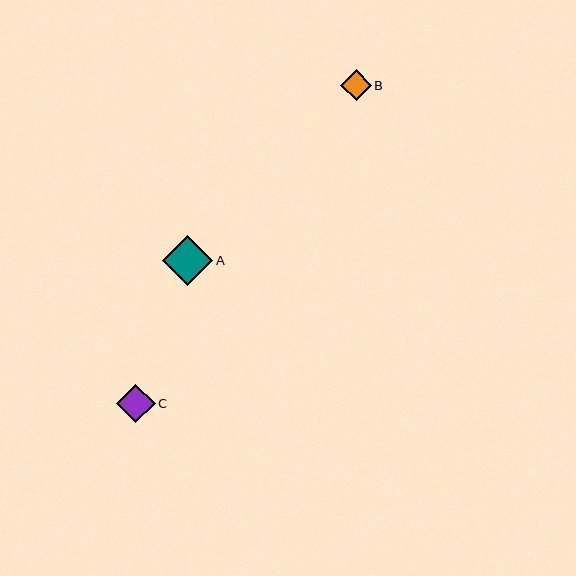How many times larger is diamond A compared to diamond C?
Diamond A is approximately 1.3 times the size of diamond C.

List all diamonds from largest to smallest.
From largest to smallest: A, C, B.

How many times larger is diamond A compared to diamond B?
Diamond A is approximately 1.6 times the size of diamond B.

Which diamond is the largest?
Diamond A is the largest with a size of approximately 50 pixels.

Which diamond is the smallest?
Diamond B is the smallest with a size of approximately 31 pixels.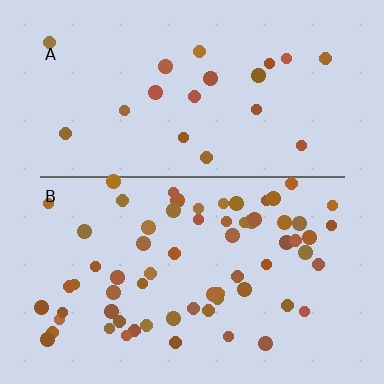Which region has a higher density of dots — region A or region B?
B (the bottom).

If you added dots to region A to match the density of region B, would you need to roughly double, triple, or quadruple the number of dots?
Approximately triple.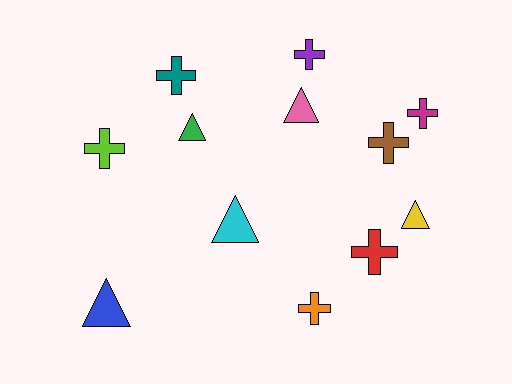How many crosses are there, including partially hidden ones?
There are 7 crosses.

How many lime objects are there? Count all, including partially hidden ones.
There is 1 lime object.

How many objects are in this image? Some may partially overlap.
There are 12 objects.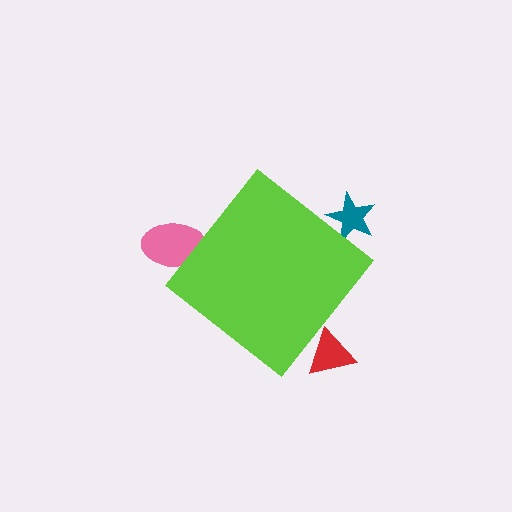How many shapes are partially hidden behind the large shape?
3 shapes are partially hidden.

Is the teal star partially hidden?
Yes, the teal star is partially hidden behind the lime diamond.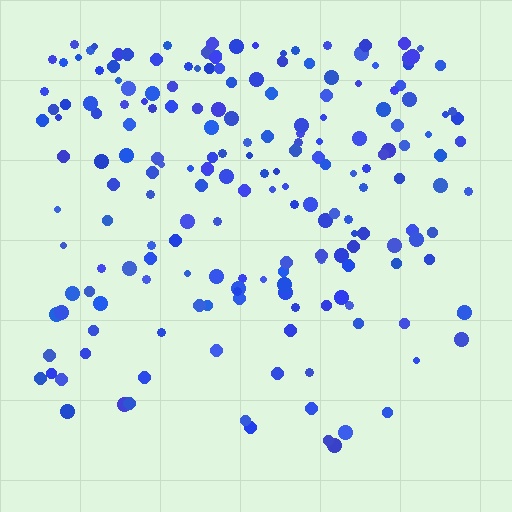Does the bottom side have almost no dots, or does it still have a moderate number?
Still a moderate number, just noticeably fewer than the top.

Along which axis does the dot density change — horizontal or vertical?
Vertical.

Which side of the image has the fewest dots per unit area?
The bottom.